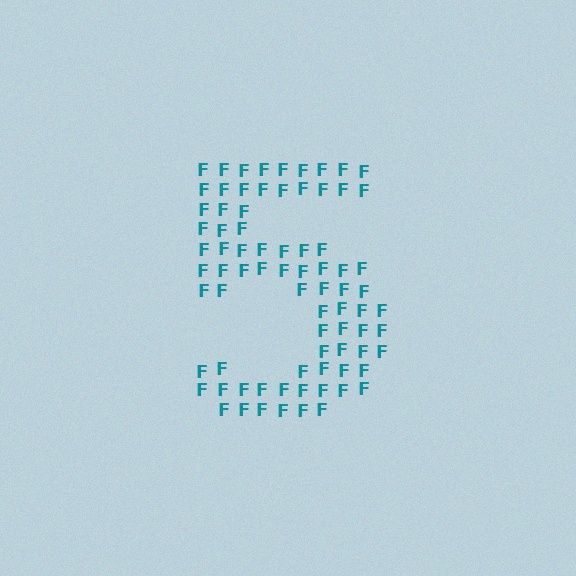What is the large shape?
The large shape is the digit 5.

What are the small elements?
The small elements are letter F's.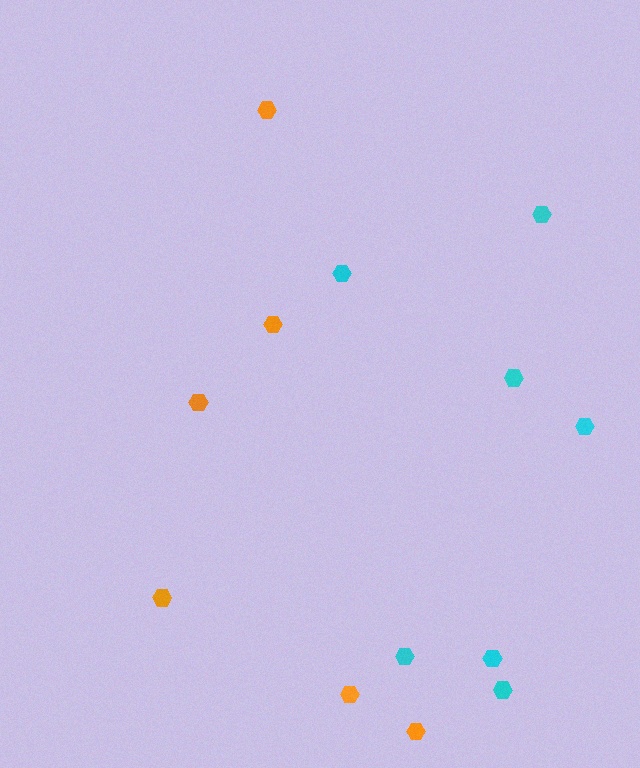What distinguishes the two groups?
There are 2 groups: one group of orange hexagons (6) and one group of cyan hexagons (7).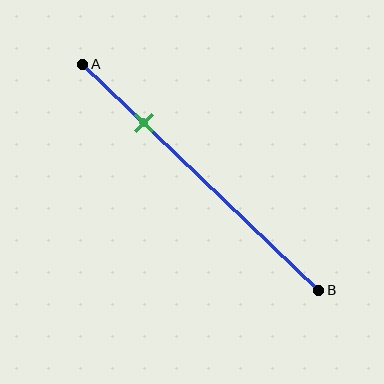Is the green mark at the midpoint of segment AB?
No, the mark is at about 25% from A, not at the 50% midpoint.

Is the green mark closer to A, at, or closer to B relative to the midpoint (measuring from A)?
The green mark is closer to point A than the midpoint of segment AB.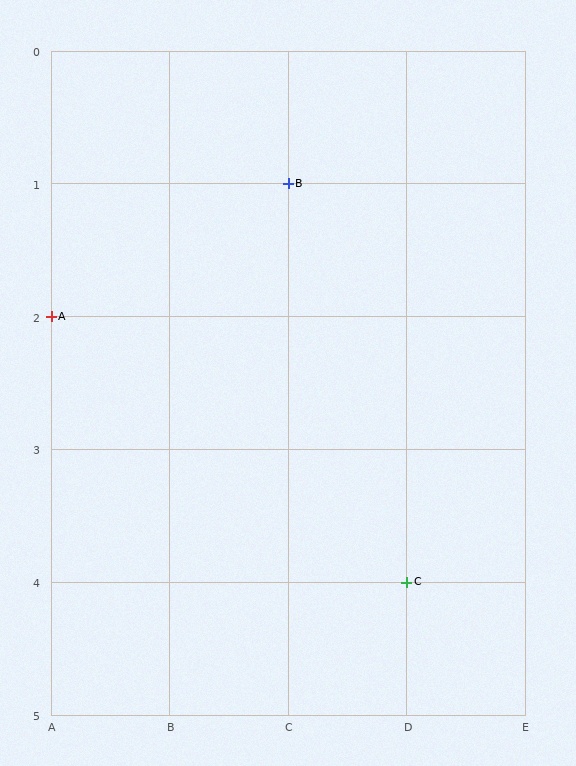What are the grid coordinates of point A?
Point A is at grid coordinates (A, 2).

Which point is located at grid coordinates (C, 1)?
Point B is at (C, 1).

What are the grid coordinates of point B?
Point B is at grid coordinates (C, 1).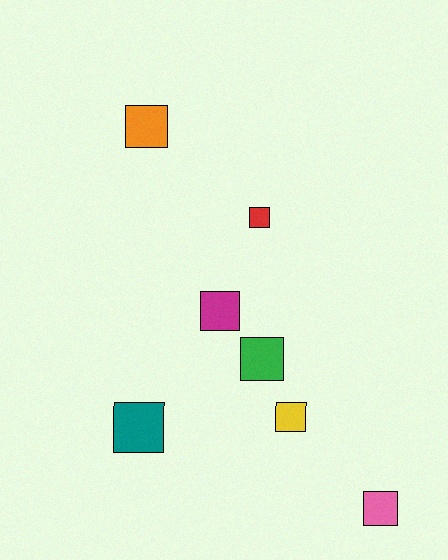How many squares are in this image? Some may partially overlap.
There are 7 squares.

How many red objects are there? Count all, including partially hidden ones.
There is 1 red object.